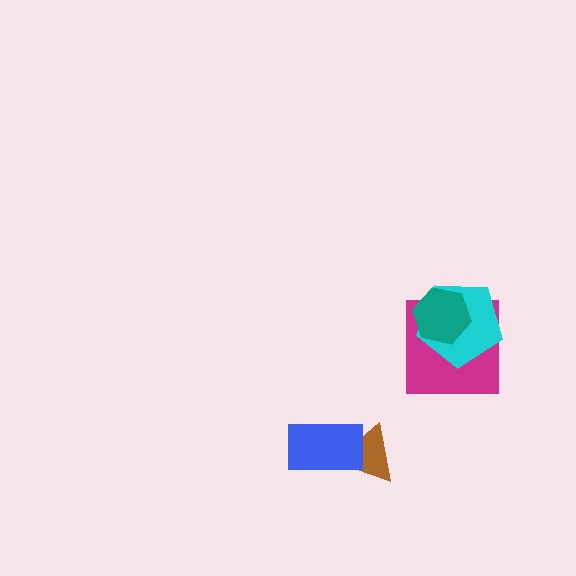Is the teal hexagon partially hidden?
No, no other shape covers it.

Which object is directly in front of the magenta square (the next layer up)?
The cyan pentagon is directly in front of the magenta square.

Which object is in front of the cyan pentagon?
The teal hexagon is in front of the cyan pentagon.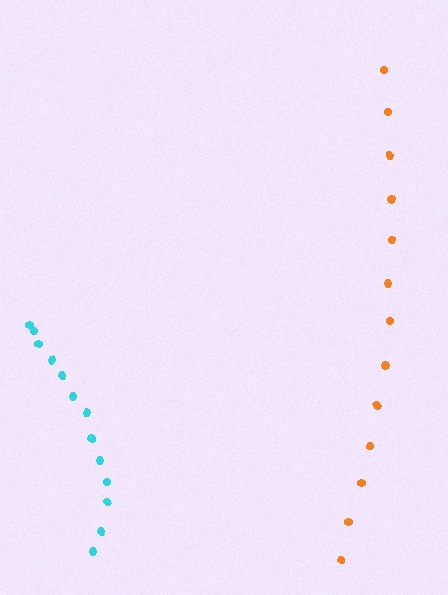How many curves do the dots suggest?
There are 2 distinct paths.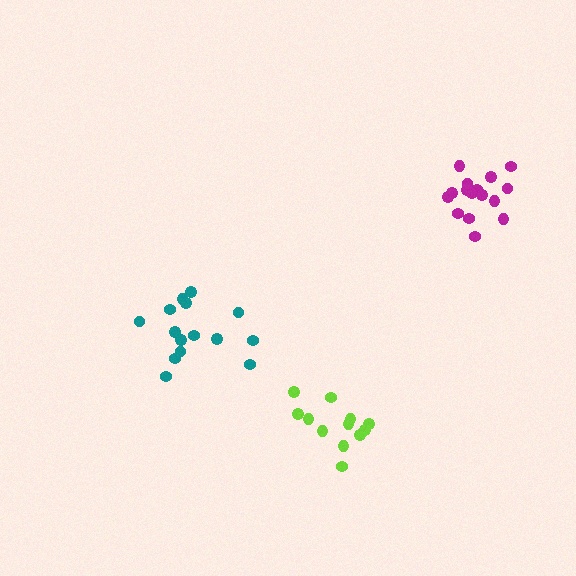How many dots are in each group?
Group 1: 12 dots, Group 2: 16 dots, Group 3: 15 dots (43 total).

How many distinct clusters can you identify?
There are 3 distinct clusters.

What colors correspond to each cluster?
The clusters are colored: lime, magenta, teal.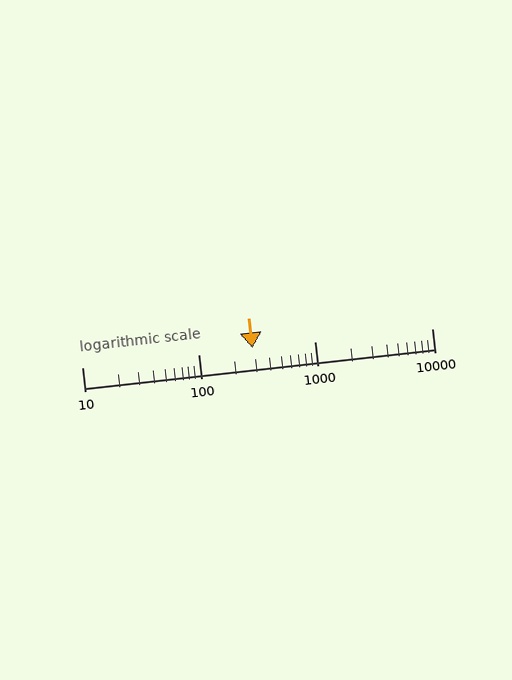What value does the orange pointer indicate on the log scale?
The pointer indicates approximately 290.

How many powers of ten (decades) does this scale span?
The scale spans 3 decades, from 10 to 10000.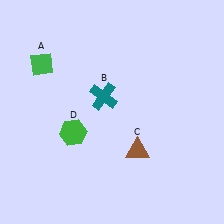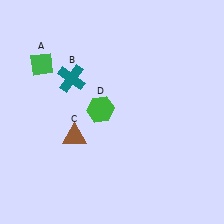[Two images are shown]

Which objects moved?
The objects that moved are: the teal cross (B), the brown triangle (C), the green hexagon (D).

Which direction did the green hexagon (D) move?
The green hexagon (D) moved right.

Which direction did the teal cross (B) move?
The teal cross (B) moved left.